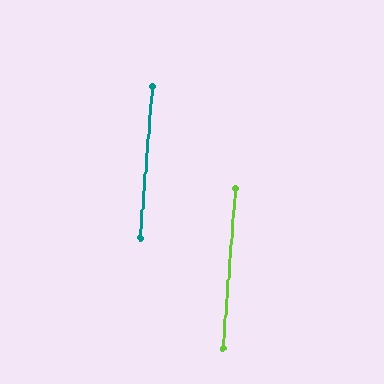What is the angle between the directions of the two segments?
Approximately 0 degrees.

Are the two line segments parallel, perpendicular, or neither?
Parallel — their directions differ by only 0.4°.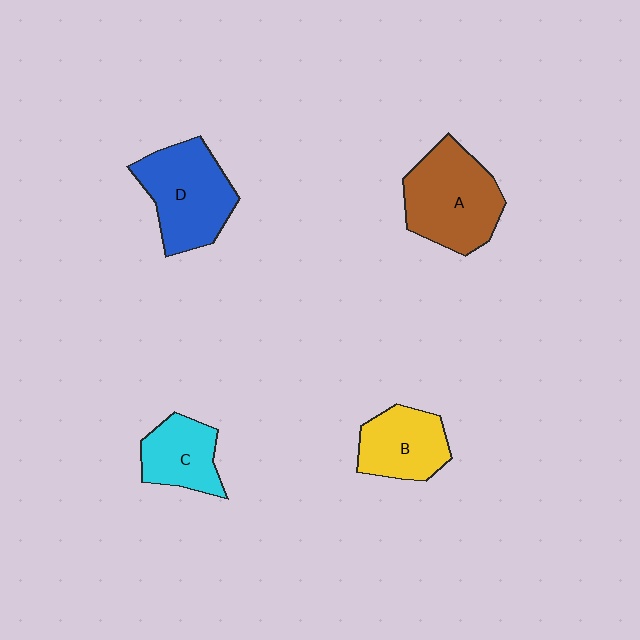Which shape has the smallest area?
Shape C (cyan).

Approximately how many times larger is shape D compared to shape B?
Approximately 1.4 times.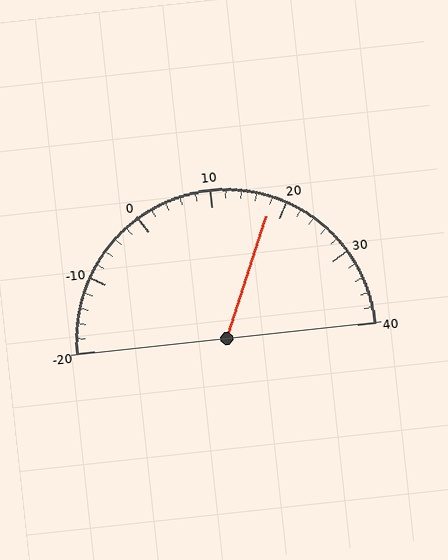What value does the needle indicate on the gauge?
The needle indicates approximately 18.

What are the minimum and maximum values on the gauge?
The gauge ranges from -20 to 40.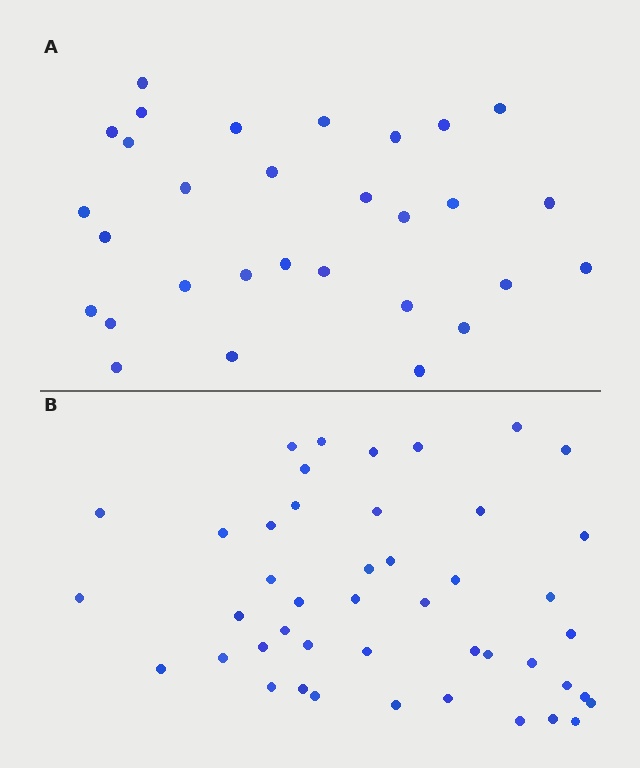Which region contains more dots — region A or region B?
Region B (the bottom region) has more dots.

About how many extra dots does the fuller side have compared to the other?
Region B has approximately 15 more dots than region A.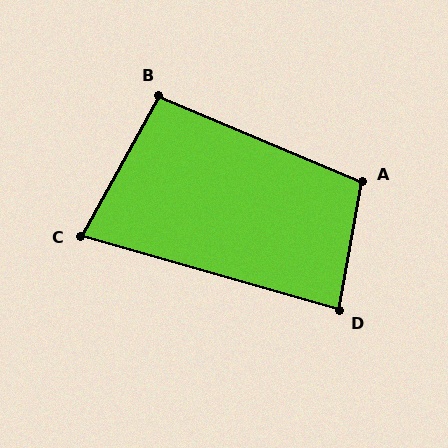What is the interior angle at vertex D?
Approximately 84 degrees (acute).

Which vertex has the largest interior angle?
A, at approximately 103 degrees.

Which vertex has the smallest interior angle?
C, at approximately 77 degrees.